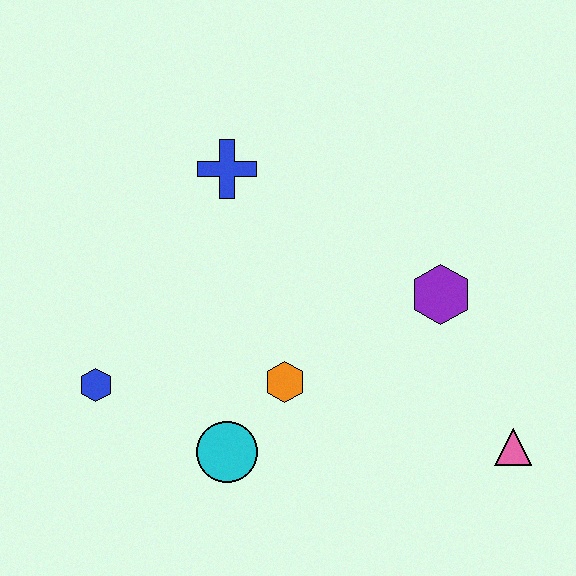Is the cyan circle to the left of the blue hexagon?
No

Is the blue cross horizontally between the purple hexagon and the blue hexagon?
Yes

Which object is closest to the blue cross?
The orange hexagon is closest to the blue cross.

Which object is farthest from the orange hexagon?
The pink triangle is farthest from the orange hexagon.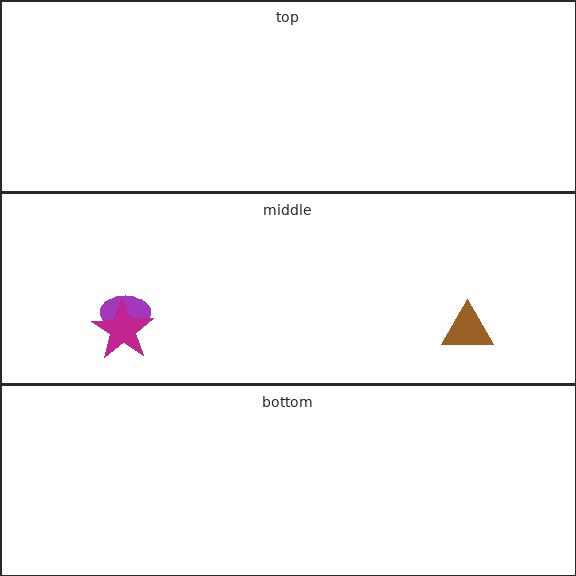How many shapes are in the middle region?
3.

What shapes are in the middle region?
The purple ellipse, the magenta star, the brown triangle.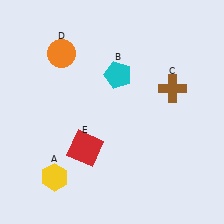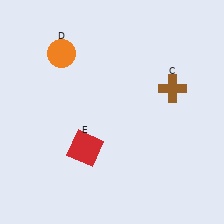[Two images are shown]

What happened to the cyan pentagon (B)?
The cyan pentagon (B) was removed in Image 2. It was in the top-right area of Image 1.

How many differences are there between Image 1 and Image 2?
There are 2 differences between the two images.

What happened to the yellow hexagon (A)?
The yellow hexagon (A) was removed in Image 2. It was in the bottom-left area of Image 1.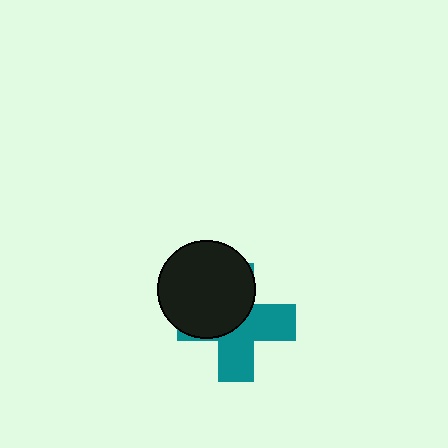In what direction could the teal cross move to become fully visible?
The teal cross could move toward the lower-right. That would shift it out from behind the black circle entirely.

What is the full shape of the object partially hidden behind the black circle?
The partially hidden object is a teal cross.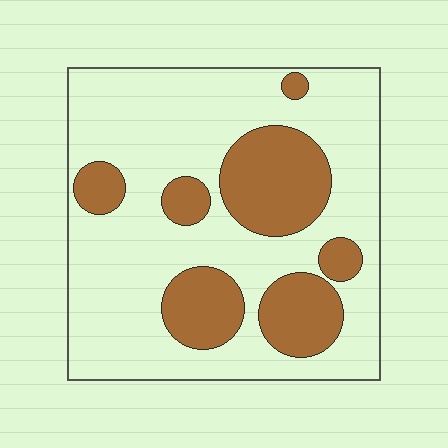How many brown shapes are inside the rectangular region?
7.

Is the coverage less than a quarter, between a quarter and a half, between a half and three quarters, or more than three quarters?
Between a quarter and a half.